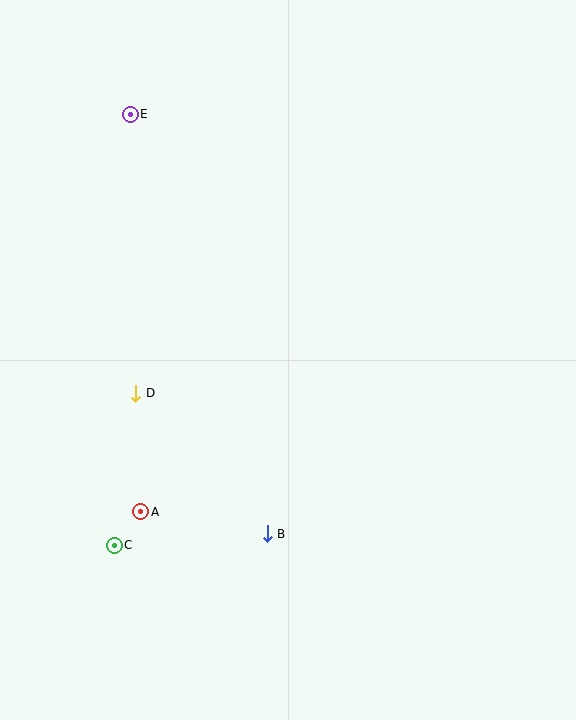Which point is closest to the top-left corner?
Point E is closest to the top-left corner.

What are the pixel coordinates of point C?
Point C is at (114, 545).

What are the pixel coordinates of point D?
Point D is at (136, 393).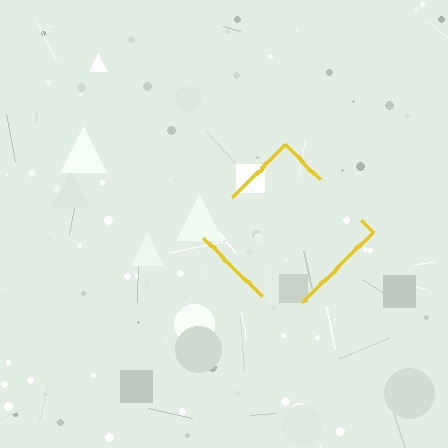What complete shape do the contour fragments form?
The contour fragments form a diamond.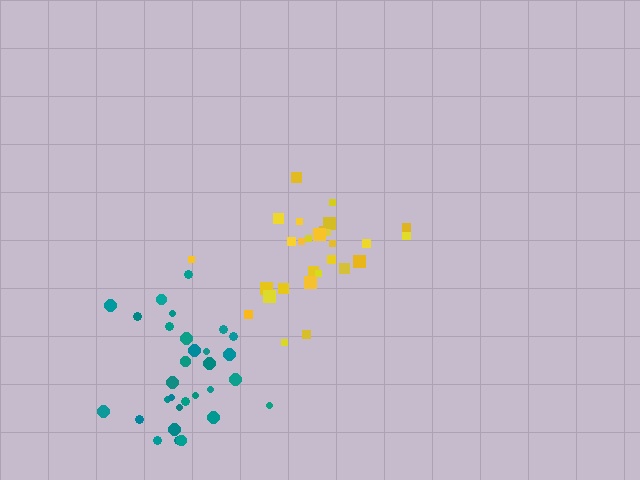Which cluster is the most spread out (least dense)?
Teal.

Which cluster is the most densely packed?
Yellow.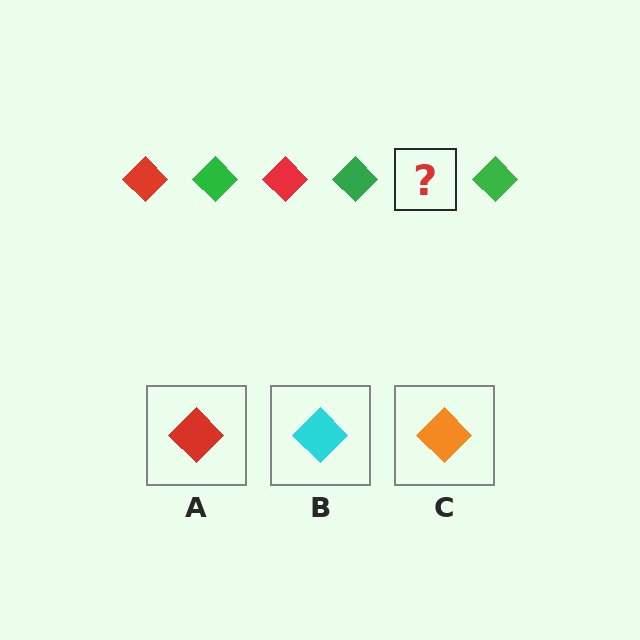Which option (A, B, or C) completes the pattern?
A.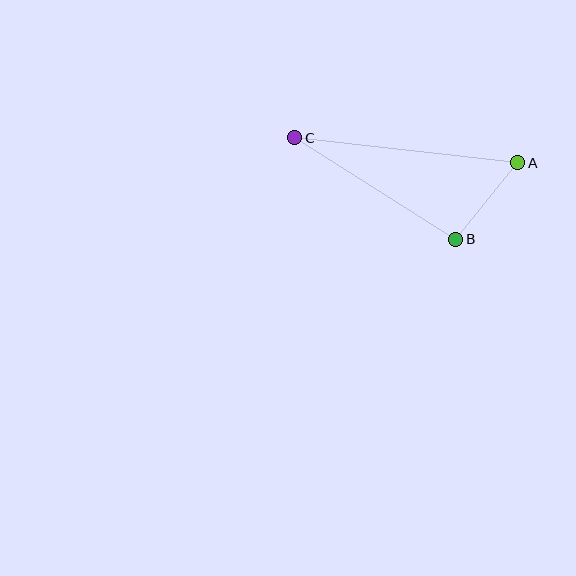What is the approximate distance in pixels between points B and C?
The distance between B and C is approximately 190 pixels.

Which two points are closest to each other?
Points A and B are closest to each other.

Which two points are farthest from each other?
Points A and C are farthest from each other.